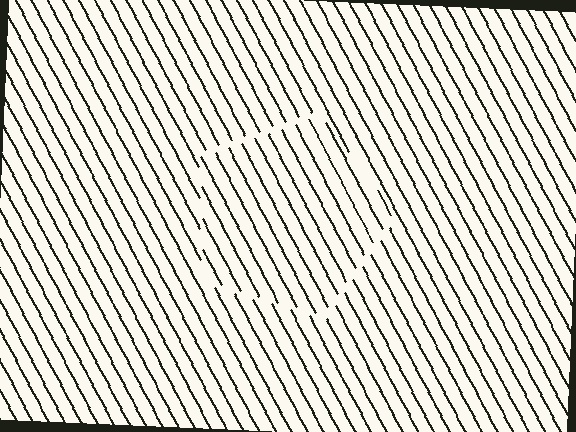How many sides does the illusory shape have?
5 sides — the line-ends trace a pentagon.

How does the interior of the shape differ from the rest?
The interior of the shape contains the same grating, shifted by half a period — the contour is defined by the phase discontinuity where line-ends from the inner and outer gratings abut.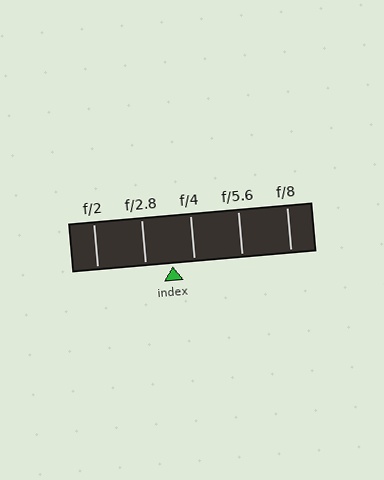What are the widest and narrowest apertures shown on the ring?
The widest aperture shown is f/2 and the narrowest is f/8.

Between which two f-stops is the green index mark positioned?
The index mark is between f/2.8 and f/4.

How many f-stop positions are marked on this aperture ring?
There are 5 f-stop positions marked.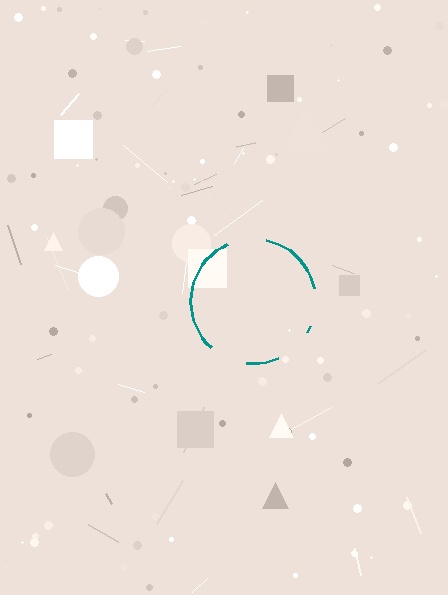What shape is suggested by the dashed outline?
The dashed outline suggests a circle.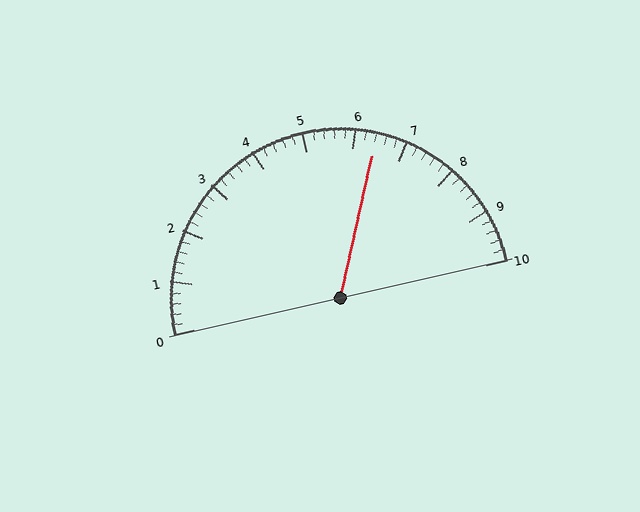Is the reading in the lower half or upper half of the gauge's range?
The reading is in the upper half of the range (0 to 10).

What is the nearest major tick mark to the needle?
The nearest major tick mark is 6.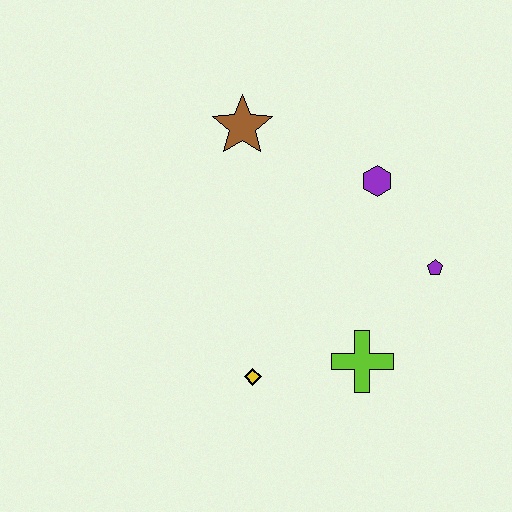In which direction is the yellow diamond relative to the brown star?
The yellow diamond is below the brown star.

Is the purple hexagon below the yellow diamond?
No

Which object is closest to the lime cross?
The yellow diamond is closest to the lime cross.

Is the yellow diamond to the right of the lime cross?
No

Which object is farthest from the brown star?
The lime cross is farthest from the brown star.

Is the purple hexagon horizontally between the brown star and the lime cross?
No